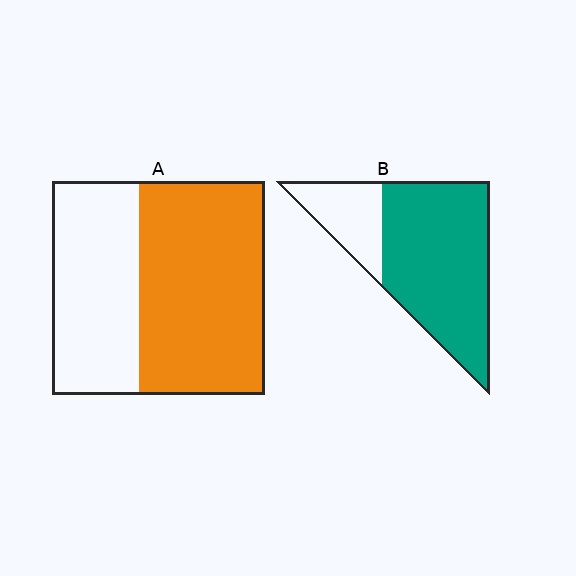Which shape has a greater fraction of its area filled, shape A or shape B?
Shape B.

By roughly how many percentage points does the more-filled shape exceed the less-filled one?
By roughly 15 percentage points (B over A).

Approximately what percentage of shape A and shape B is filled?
A is approximately 60% and B is approximately 75%.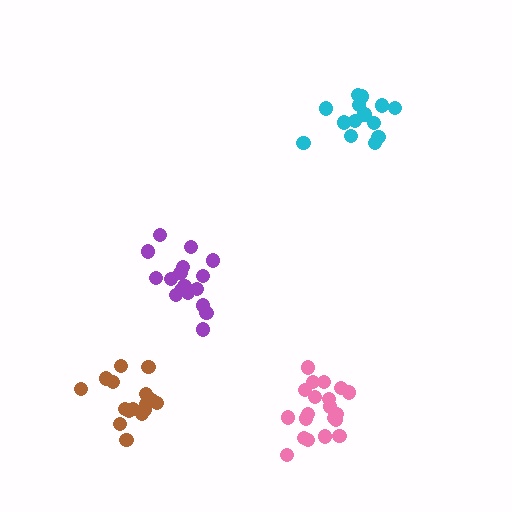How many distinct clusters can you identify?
There are 4 distinct clusters.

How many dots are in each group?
Group 1: 16 dots, Group 2: 20 dots, Group 3: 17 dots, Group 4: 14 dots (67 total).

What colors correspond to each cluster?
The clusters are colored: brown, pink, purple, cyan.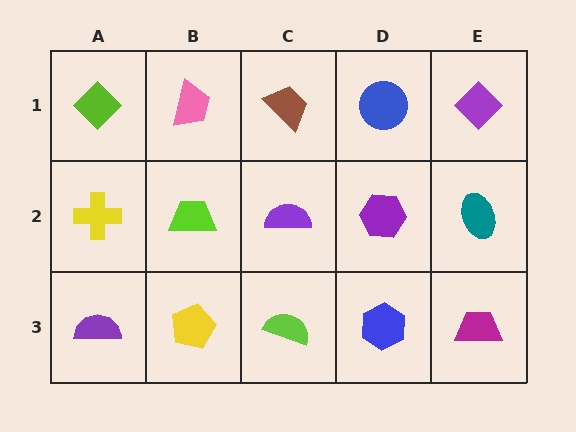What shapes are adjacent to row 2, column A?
A lime diamond (row 1, column A), a purple semicircle (row 3, column A), a lime trapezoid (row 2, column B).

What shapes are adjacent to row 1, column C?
A purple semicircle (row 2, column C), a pink trapezoid (row 1, column B), a blue circle (row 1, column D).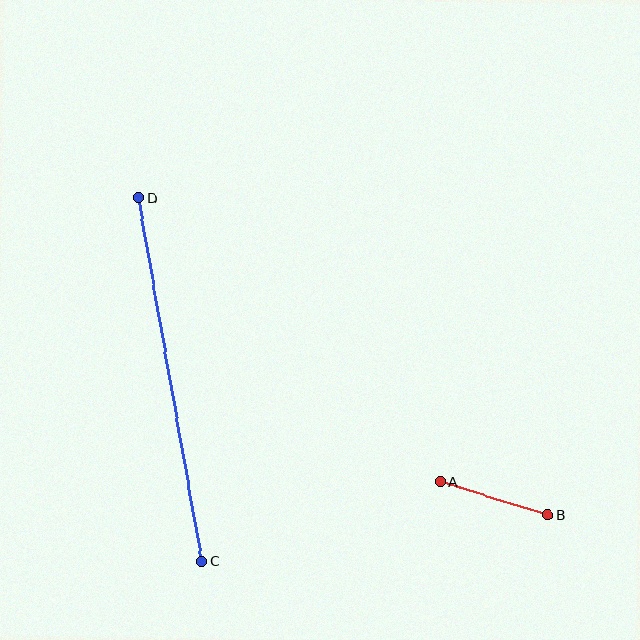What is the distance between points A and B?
The distance is approximately 113 pixels.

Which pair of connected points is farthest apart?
Points C and D are farthest apart.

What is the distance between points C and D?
The distance is approximately 369 pixels.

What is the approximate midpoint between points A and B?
The midpoint is at approximately (494, 498) pixels.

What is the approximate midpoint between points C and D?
The midpoint is at approximately (170, 380) pixels.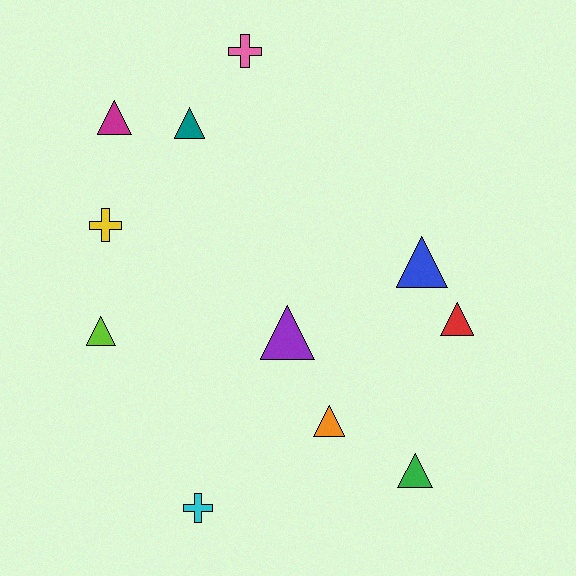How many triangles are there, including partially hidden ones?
There are 8 triangles.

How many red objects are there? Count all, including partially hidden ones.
There is 1 red object.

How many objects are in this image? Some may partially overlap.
There are 11 objects.